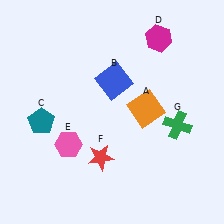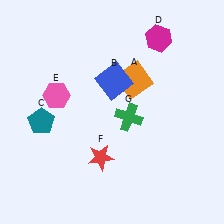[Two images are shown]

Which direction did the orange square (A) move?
The orange square (A) moved up.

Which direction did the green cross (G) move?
The green cross (G) moved left.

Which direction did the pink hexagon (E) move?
The pink hexagon (E) moved up.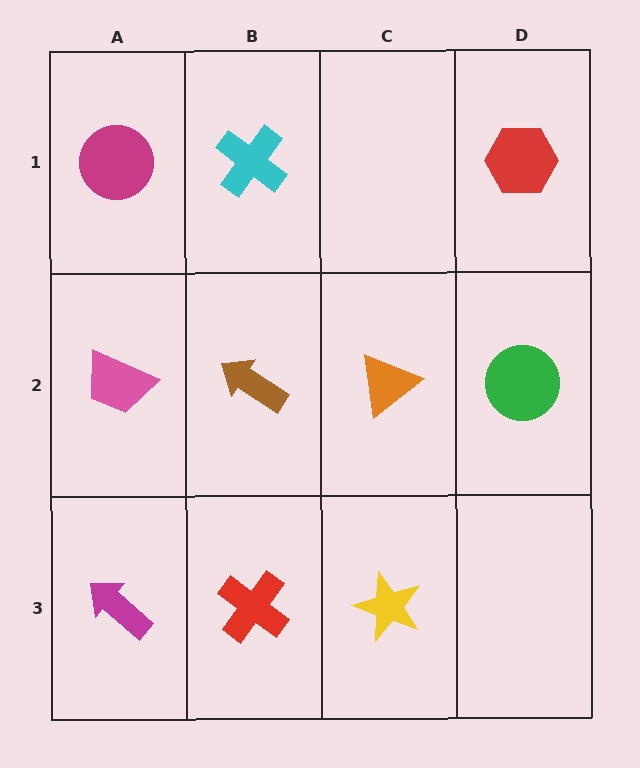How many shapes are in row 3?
3 shapes.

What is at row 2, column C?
An orange triangle.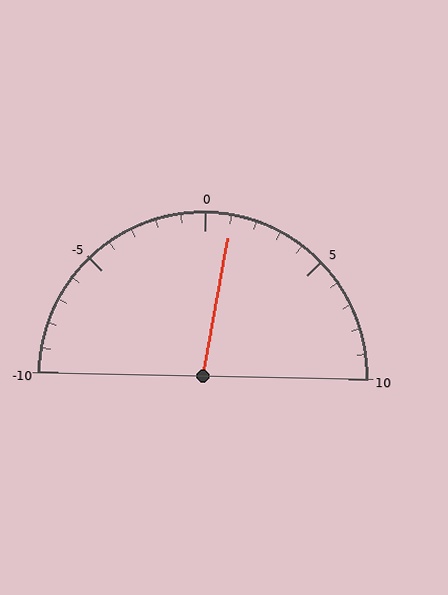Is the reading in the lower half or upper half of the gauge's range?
The reading is in the upper half of the range (-10 to 10).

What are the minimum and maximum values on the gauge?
The gauge ranges from -10 to 10.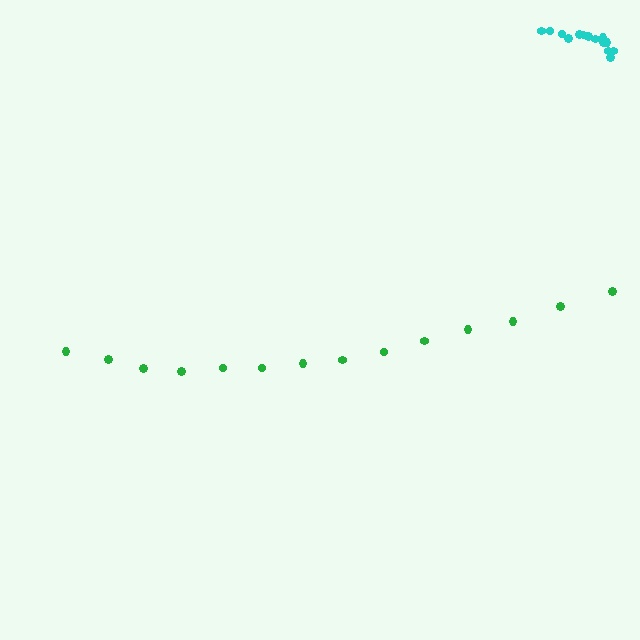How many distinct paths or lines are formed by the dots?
There are 2 distinct paths.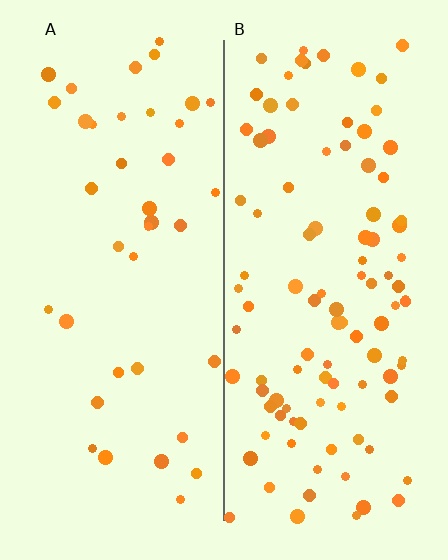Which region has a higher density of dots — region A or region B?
B (the right).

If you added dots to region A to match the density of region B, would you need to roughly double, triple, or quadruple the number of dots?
Approximately triple.